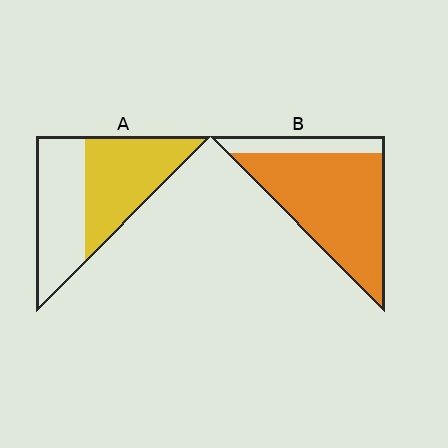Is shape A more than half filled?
Roughly half.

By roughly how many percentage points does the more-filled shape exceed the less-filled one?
By roughly 30 percentage points (B over A).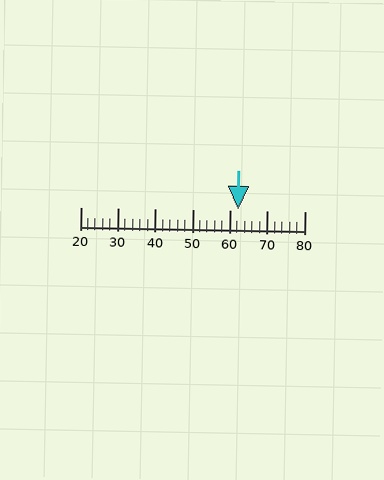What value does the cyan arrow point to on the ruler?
The cyan arrow points to approximately 62.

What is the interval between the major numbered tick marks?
The major tick marks are spaced 10 units apart.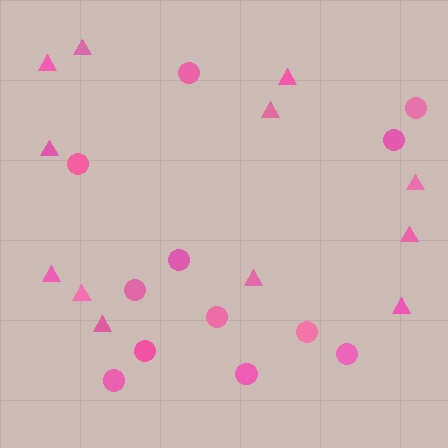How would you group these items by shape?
There are 2 groups: one group of circles (12) and one group of triangles (12).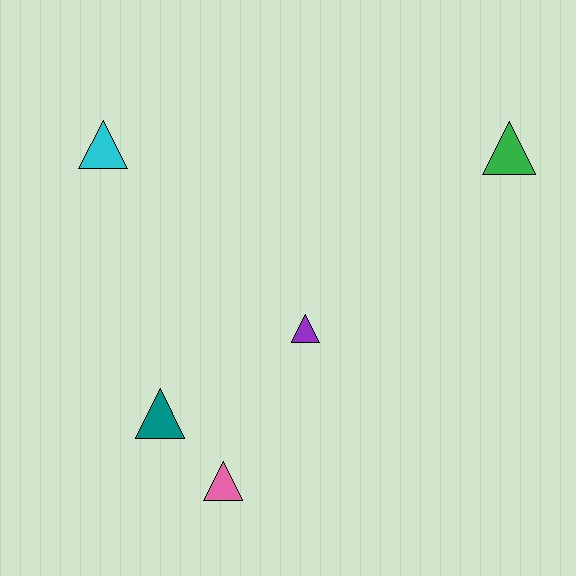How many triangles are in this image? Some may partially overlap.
There are 5 triangles.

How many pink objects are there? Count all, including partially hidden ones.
There is 1 pink object.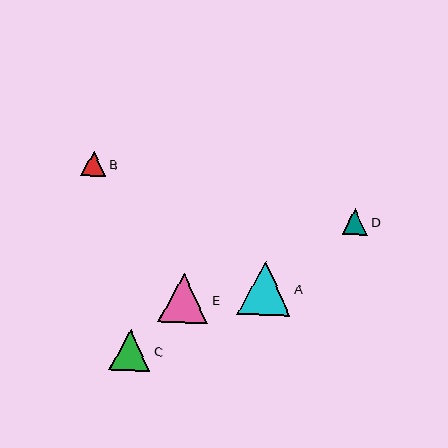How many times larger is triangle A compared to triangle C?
Triangle A is approximately 1.3 times the size of triangle C.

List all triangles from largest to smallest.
From largest to smallest: A, E, C, D, B.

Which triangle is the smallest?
Triangle B is the smallest with a size of approximately 25 pixels.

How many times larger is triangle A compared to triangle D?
Triangle A is approximately 2.1 times the size of triangle D.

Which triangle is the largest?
Triangle A is the largest with a size of approximately 53 pixels.